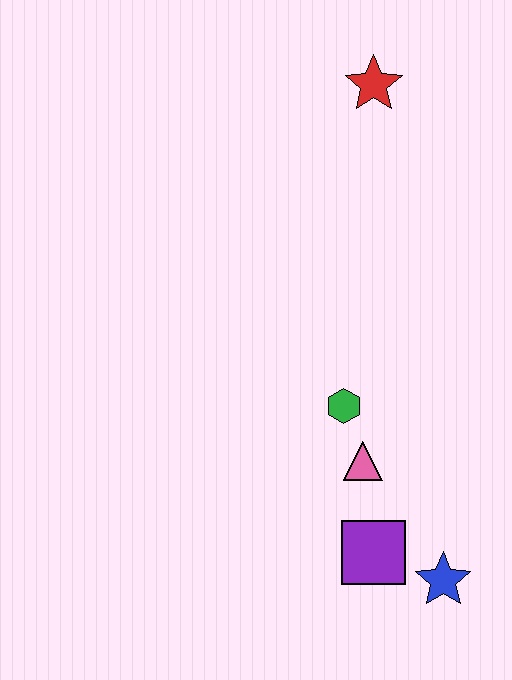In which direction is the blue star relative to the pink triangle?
The blue star is below the pink triangle.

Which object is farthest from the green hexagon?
The red star is farthest from the green hexagon.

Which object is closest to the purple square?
The blue star is closest to the purple square.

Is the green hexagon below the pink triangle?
No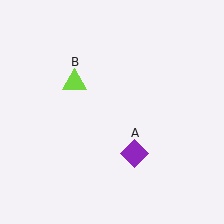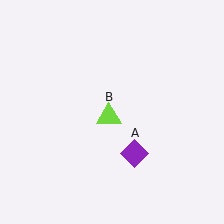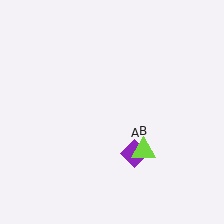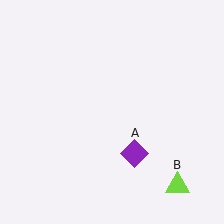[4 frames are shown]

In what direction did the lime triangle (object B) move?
The lime triangle (object B) moved down and to the right.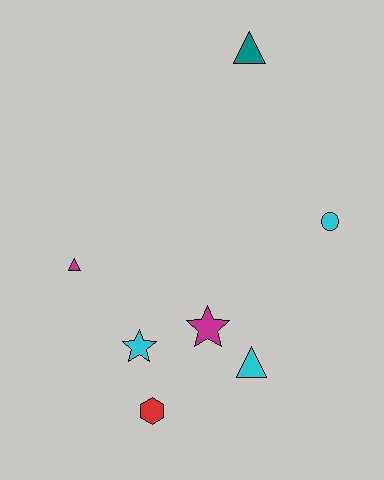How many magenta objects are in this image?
There are 2 magenta objects.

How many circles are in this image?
There is 1 circle.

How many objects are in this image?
There are 7 objects.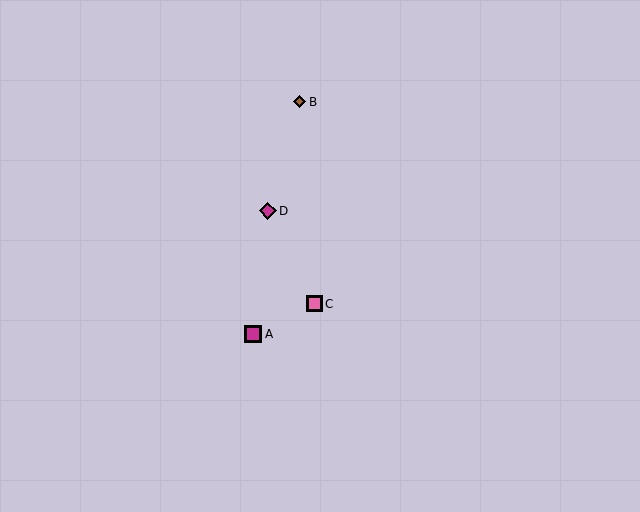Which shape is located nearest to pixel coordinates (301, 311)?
The pink square (labeled C) at (314, 304) is nearest to that location.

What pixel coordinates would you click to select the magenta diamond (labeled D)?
Click at (268, 211) to select the magenta diamond D.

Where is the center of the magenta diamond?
The center of the magenta diamond is at (268, 211).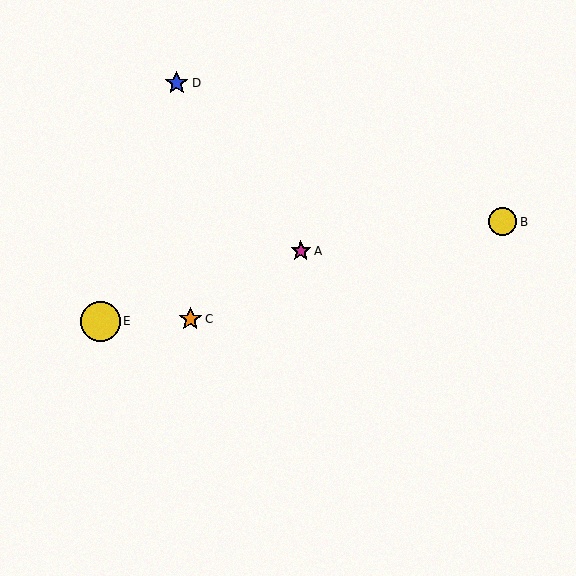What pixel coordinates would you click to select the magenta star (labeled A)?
Click at (301, 251) to select the magenta star A.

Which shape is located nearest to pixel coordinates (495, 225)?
The yellow circle (labeled B) at (502, 222) is nearest to that location.